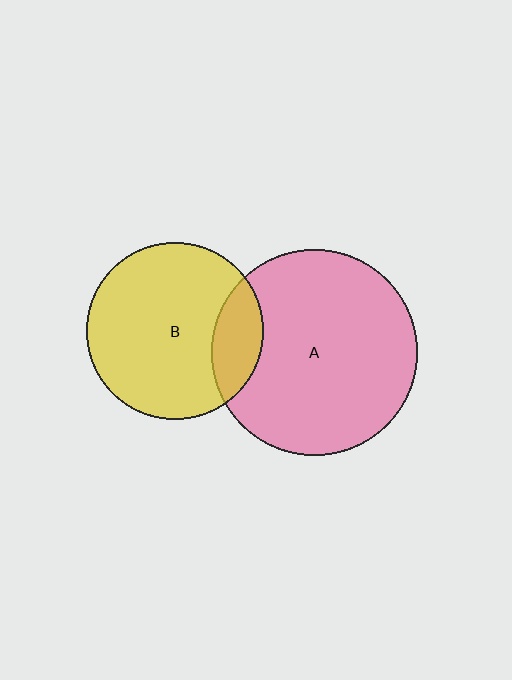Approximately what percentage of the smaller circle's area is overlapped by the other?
Approximately 20%.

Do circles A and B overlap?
Yes.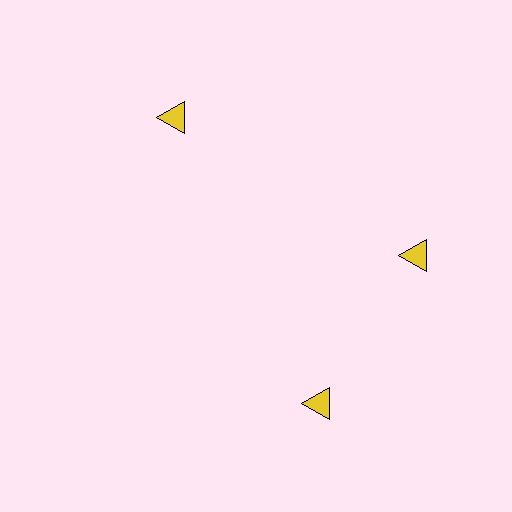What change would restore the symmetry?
The symmetry would be restored by rotating it back into even spacing with its neighbors so that all 3 triangles sit at equal angles and equal distance from the center.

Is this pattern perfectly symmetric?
No. The 3 yellow triangles are arranged in a ring, but one element near the 7 o'clock position is rotated out of alignment along the ring, breaking the 3-fold rotational symmetry.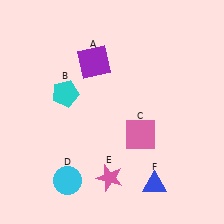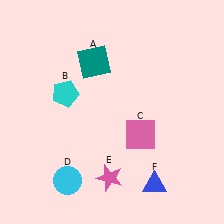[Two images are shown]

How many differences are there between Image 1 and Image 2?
There is 1 difference between the two images.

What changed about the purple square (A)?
In Image 1, A is purple. In Image 2, it changed to teal.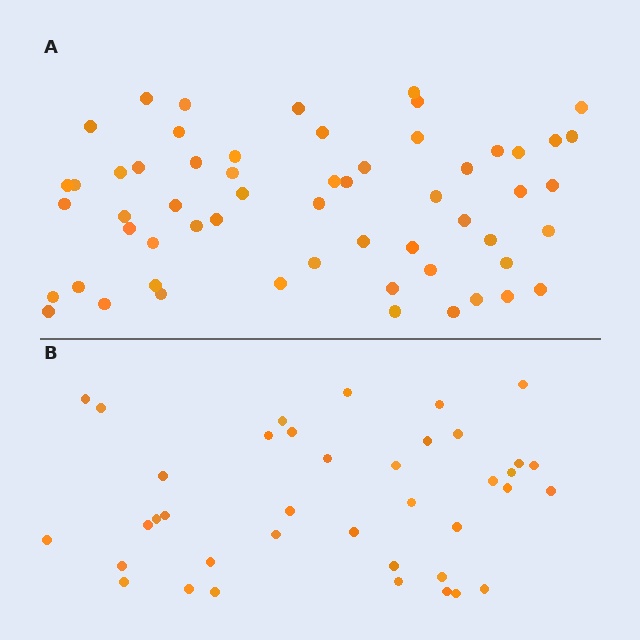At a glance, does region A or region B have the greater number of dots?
Region A (the top region) has more dots.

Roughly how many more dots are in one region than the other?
Region A has approximately 20 more dots than region B.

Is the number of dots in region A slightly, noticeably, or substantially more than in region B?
Region A has substantially more. The ratio is roughly 1.5 to 1.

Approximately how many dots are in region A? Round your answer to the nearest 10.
About 60 dots. (The exact count is 58, which rounds to 60.)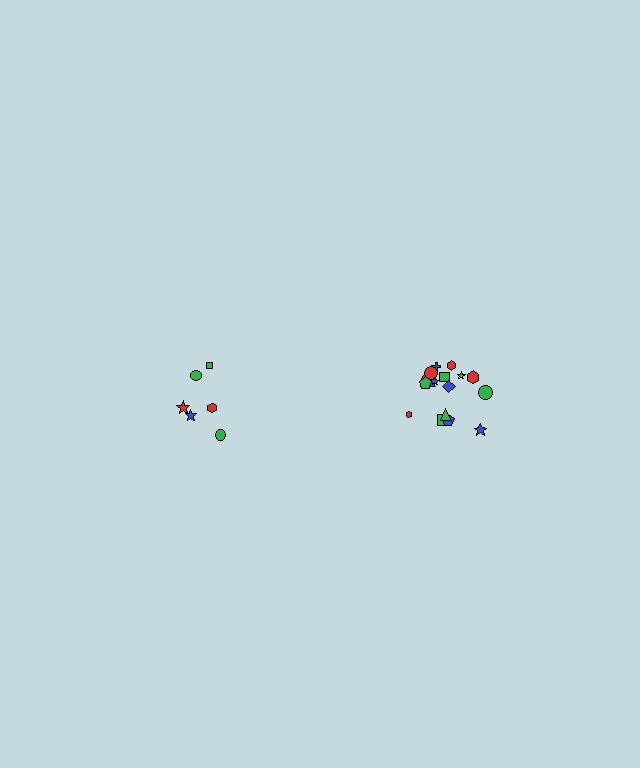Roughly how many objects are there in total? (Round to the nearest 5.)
Roughly 25 objects in total.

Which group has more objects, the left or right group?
The right group.